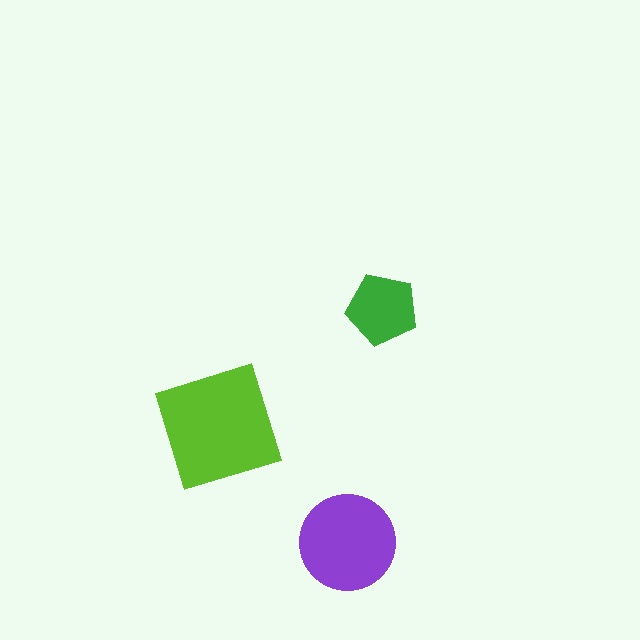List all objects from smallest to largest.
The green pentagon, the purple circle, the lime square.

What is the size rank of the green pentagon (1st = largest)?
3rd.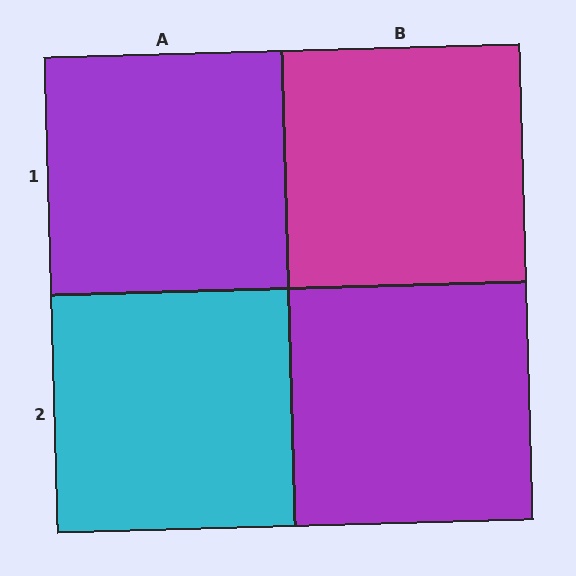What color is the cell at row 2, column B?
Purple.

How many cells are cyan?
1 cell is cyan.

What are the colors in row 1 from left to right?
Purple, magenta.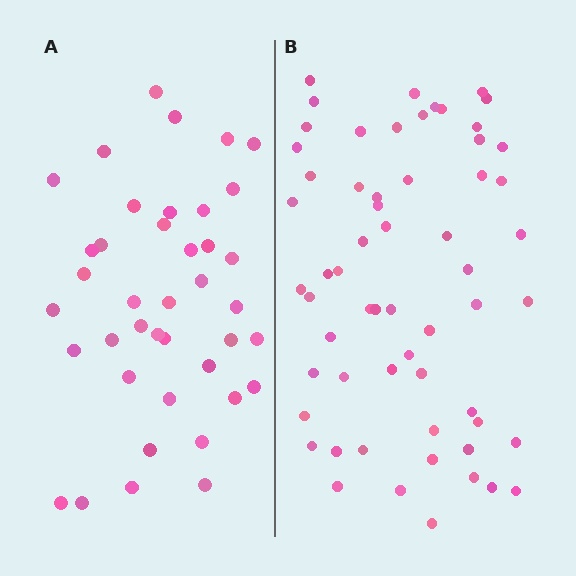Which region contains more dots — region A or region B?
Region B (the right region) has more dots.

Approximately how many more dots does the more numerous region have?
Region B has approximately 20 more dots than region A.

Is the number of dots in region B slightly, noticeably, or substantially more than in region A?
Region B has substantially more. The ratio is roughly 1.5 to 1.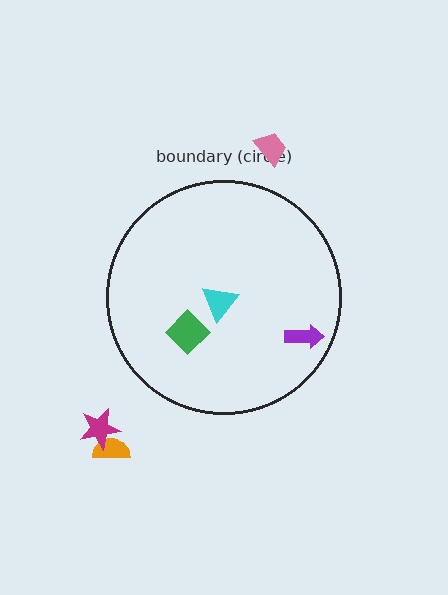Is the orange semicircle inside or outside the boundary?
Outside.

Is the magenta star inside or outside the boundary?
Outside.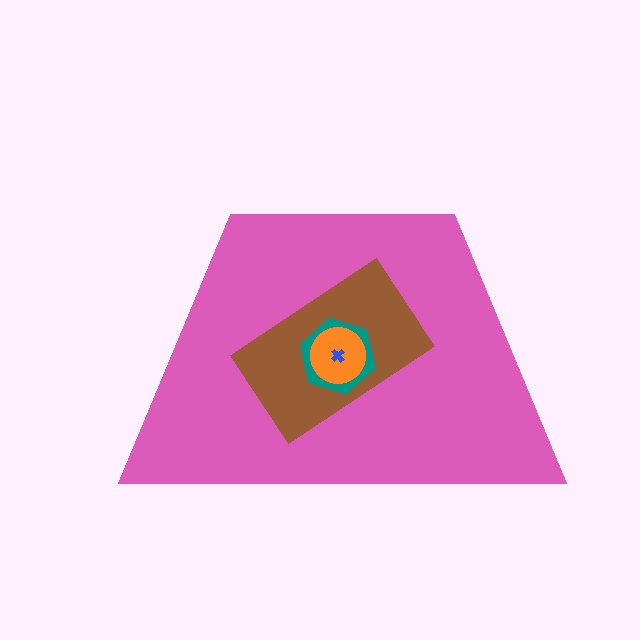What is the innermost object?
The blue cross.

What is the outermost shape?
The pink trapezoid.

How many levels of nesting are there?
5.